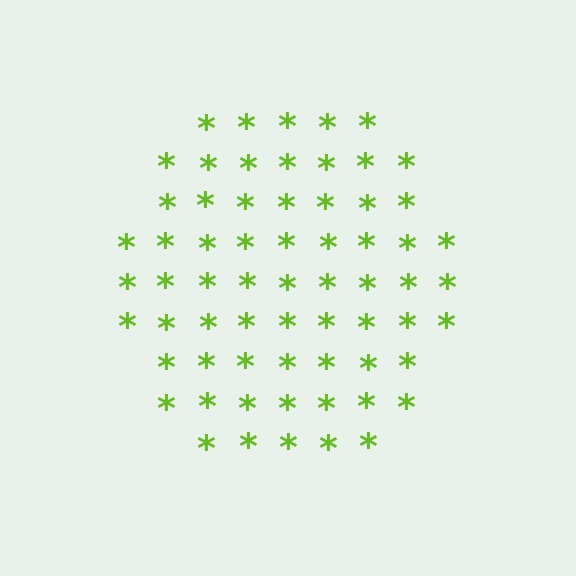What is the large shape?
The large shape is a hexagon.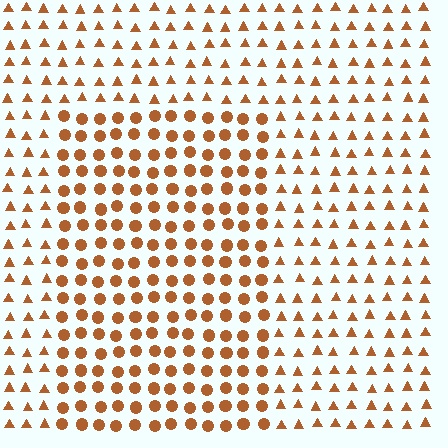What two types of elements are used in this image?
The image uses circles inside the rectangle region and triangles outside it.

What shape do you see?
I see a rectangle.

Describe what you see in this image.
The image is filled with small brown elements arranged in a uniform grid. A rectangle-shaped region contains circles, while the surrounding area contains triangles. The boundary is defined purely by the change in element shape.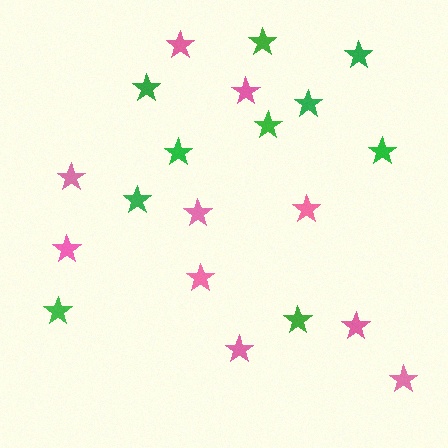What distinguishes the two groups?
There are 2 groups: one group of pink stars (10) and one group of green stars (10).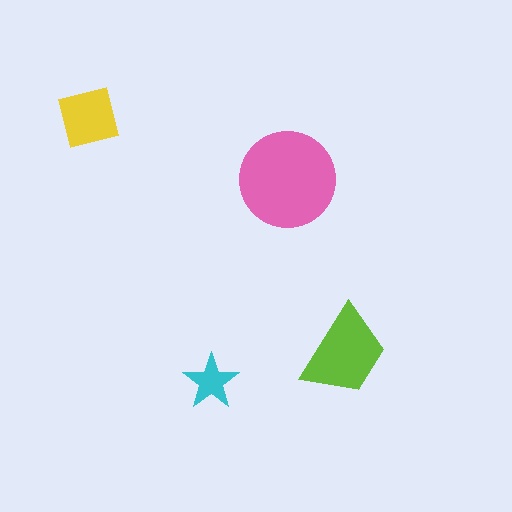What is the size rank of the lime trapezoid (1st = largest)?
2nd.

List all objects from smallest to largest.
The cyan star, the yellow square, the lime trapezoid, the pink circle.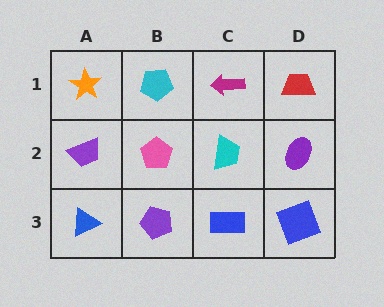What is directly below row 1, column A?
A purple trapezoid.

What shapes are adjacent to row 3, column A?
A purple trapezoid (row 2, column A), a purple pentagon (row 3, column B).